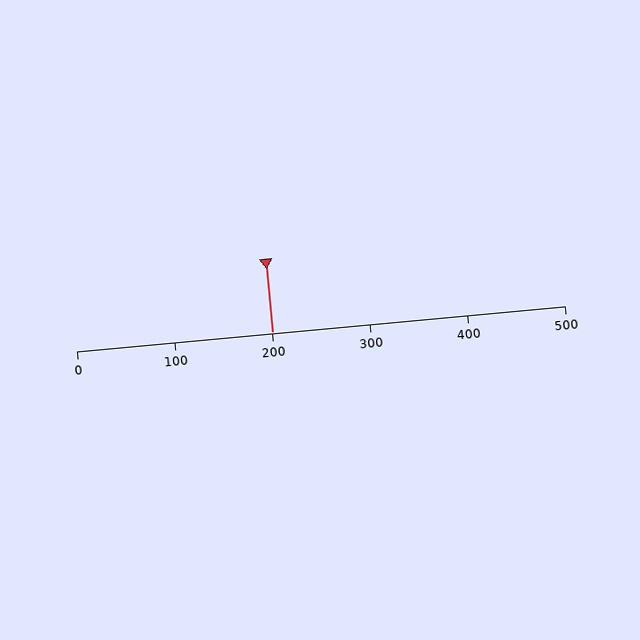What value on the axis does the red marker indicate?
The marker indicates approximately 200.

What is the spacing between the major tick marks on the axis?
The major ticks are spaced 100 apart.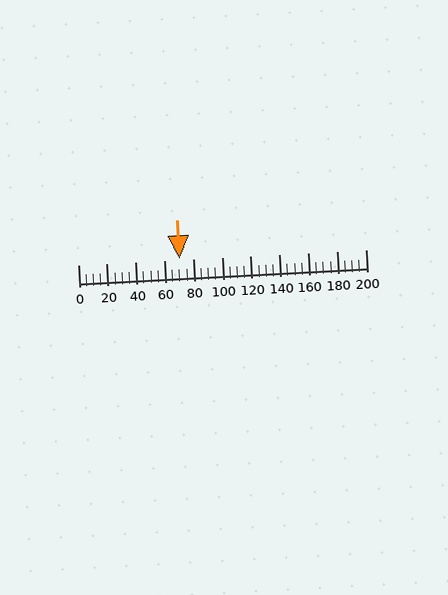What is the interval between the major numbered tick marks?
The major tick marks are spaced 20 units apart.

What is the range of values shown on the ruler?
The ruler shows values from 0 to 200.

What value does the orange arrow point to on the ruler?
The orange arrow points to approximately 70.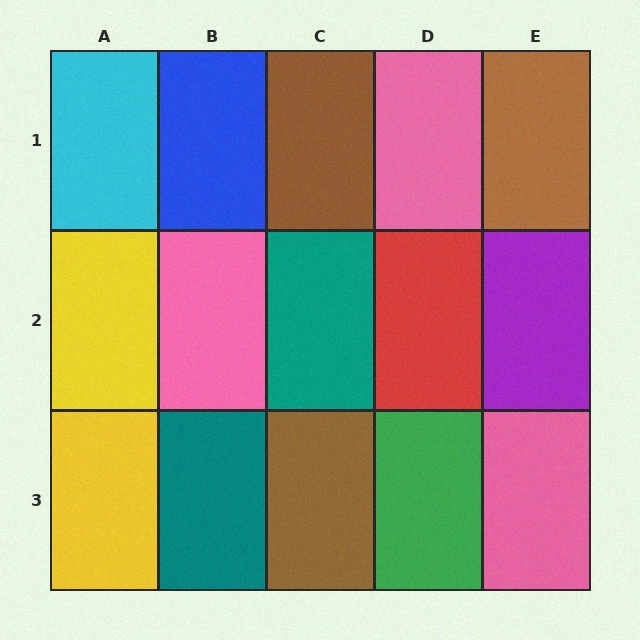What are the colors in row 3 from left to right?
Yellow, teal, brown, green, pink.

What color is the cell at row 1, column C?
Brown.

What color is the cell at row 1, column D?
Pink.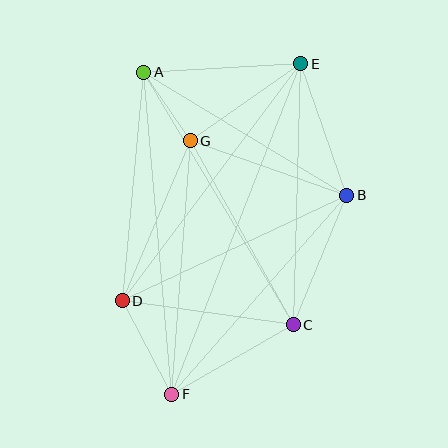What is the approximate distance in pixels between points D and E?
The distance between D and E is approximately 296 pixels.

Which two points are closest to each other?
Points A and G are closest to each other.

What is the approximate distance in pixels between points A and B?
The distance between A and B is approximately 237 pixels.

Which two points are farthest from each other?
Points E and F are farthest from each other.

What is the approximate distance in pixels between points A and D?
The distance between A and D is approximately 229 pixels.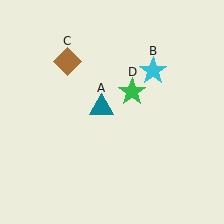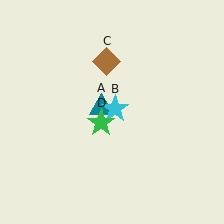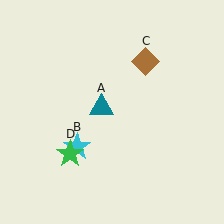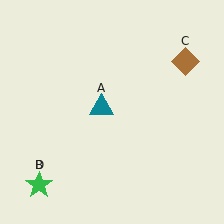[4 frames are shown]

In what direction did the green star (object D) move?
The green star (object D) moved down and to the left.